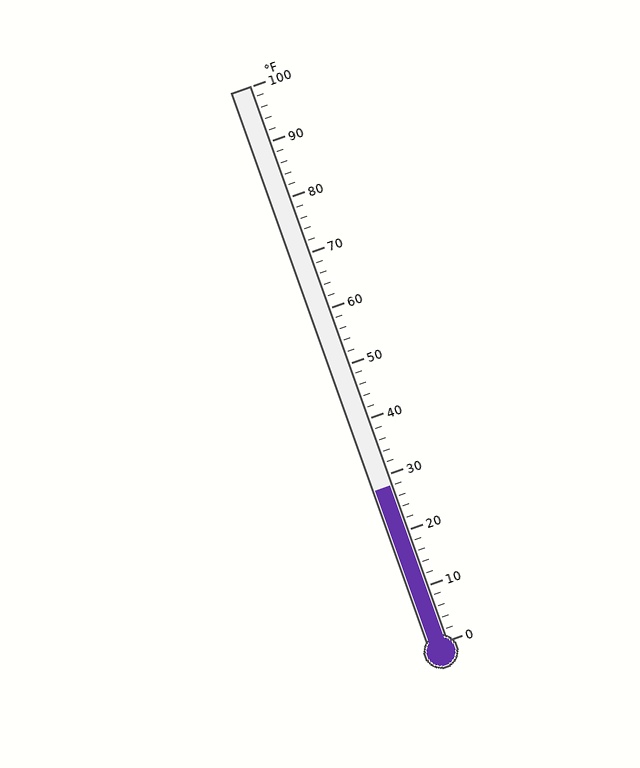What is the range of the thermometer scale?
The thermometer scale ranges from 0°F to 100°F.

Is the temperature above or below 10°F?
The temperature is above 10°F.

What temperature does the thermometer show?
The thermometer shows approximately 28°F.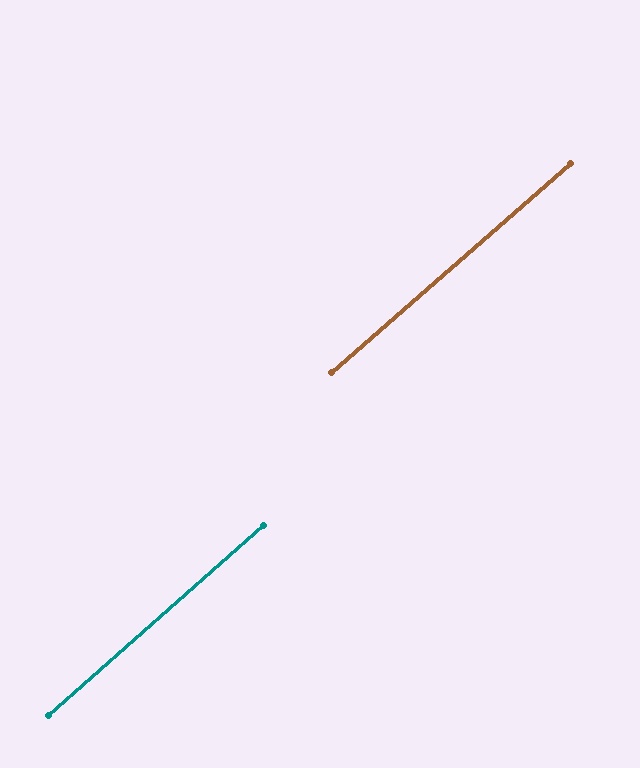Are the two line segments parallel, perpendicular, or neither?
Parallel — their directions differ by only 0.1°.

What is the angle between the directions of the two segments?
Approximately 0 degrees.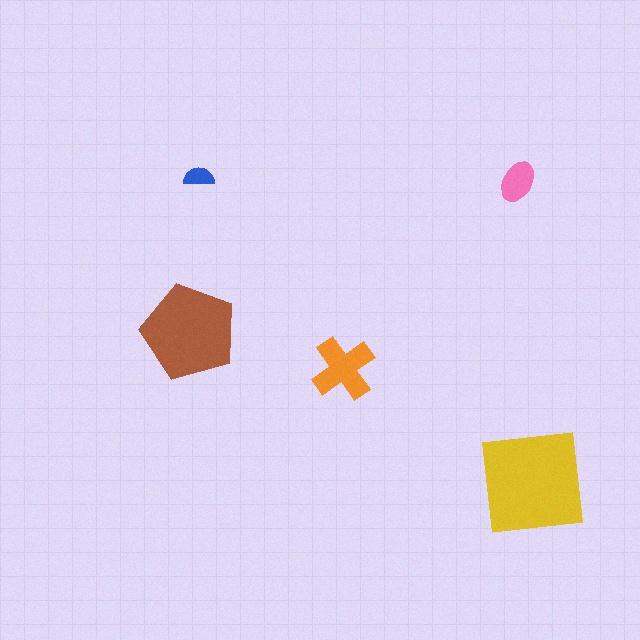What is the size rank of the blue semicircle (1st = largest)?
5th.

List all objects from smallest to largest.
The blue semicircle, the pink ellipse, the orange cross, the brown pentagon, the yellow square.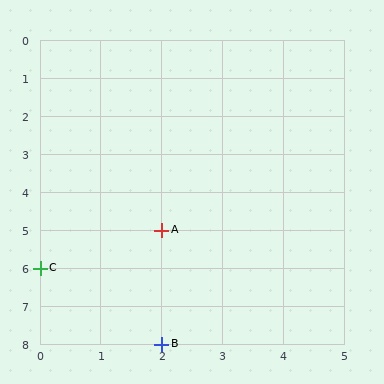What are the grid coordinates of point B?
Point B is at grid coordinates (2, 8).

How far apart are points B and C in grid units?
Points B and C are 2 columns and 2 rows apart (about 2.8 grid units diagonally).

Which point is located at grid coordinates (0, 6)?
Point C is at (0, 6).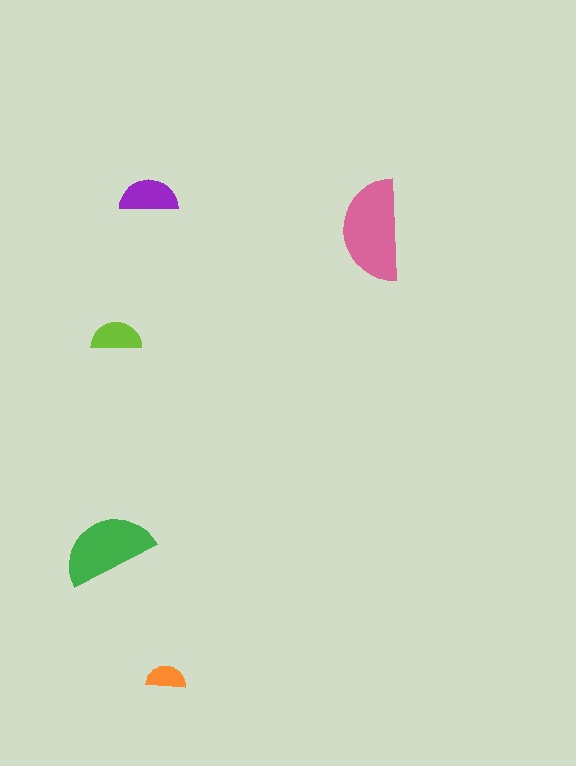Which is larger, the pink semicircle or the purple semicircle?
The pink one.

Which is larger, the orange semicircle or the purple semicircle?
The purple one.